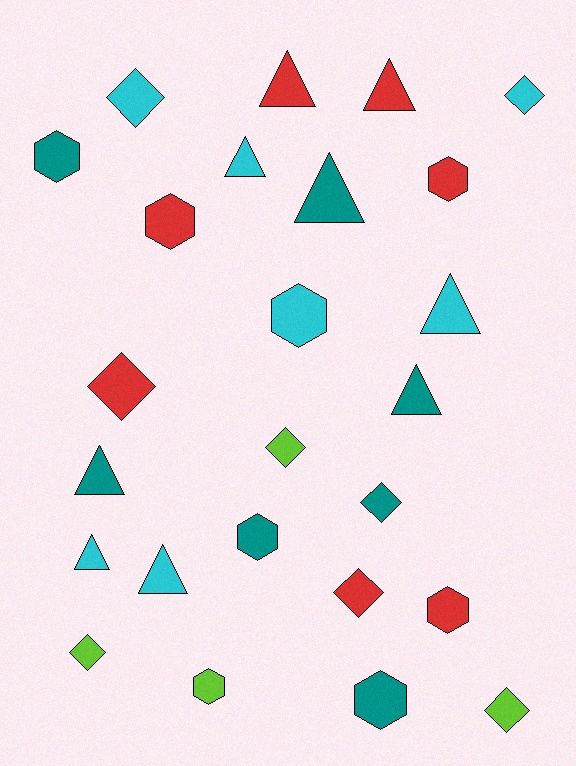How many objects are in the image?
There are 25 objects.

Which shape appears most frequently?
Triangle, with 9 objects.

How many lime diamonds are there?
There are 3 lime diamonds.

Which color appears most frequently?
Red, with 7 objects.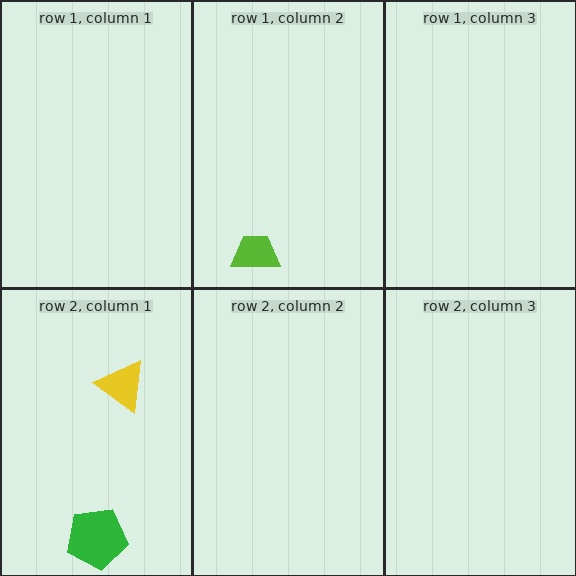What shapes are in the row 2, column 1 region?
The yellow triangle, the green pentagon.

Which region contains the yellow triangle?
The row 2, column 1 region.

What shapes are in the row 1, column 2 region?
The lime trapezoid.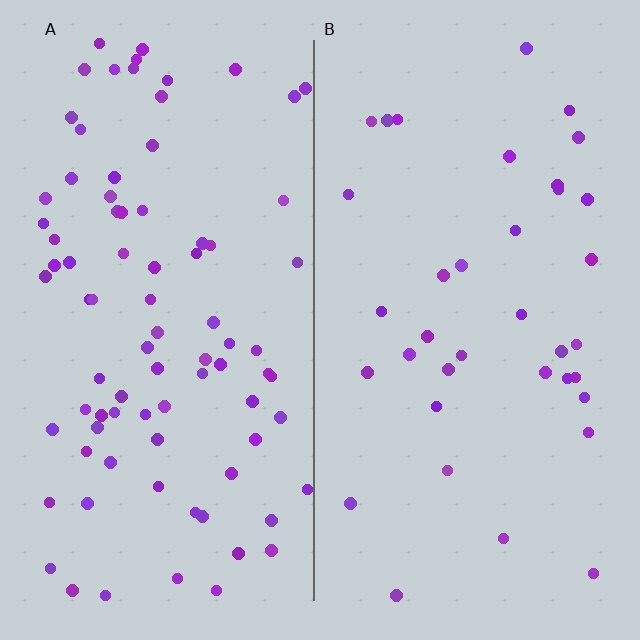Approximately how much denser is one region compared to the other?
Approximately 2.3× — region A over region B.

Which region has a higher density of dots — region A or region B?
A (the left).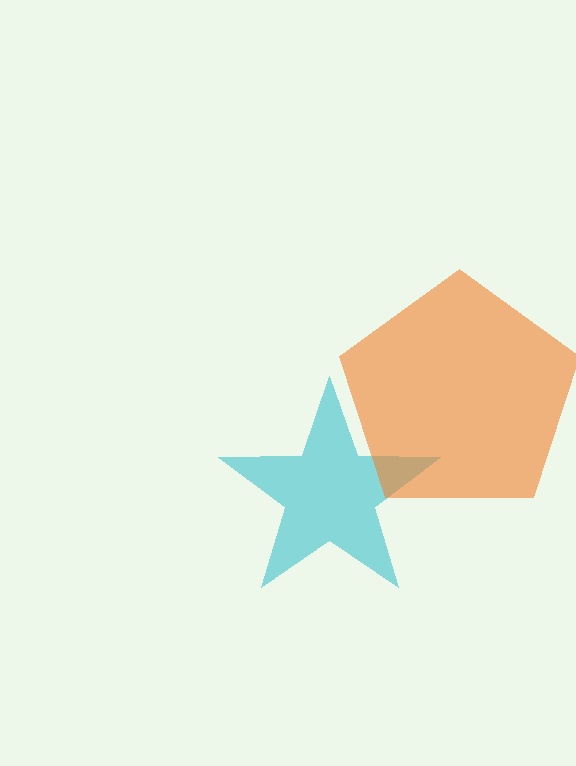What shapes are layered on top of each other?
The layered shapes are: a cyan star, an orange pentagon.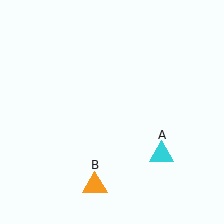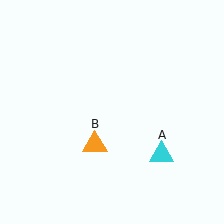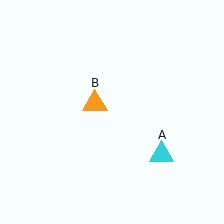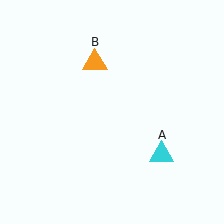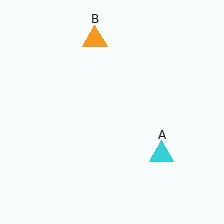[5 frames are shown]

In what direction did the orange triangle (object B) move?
The orange triangle (object B) moved up.